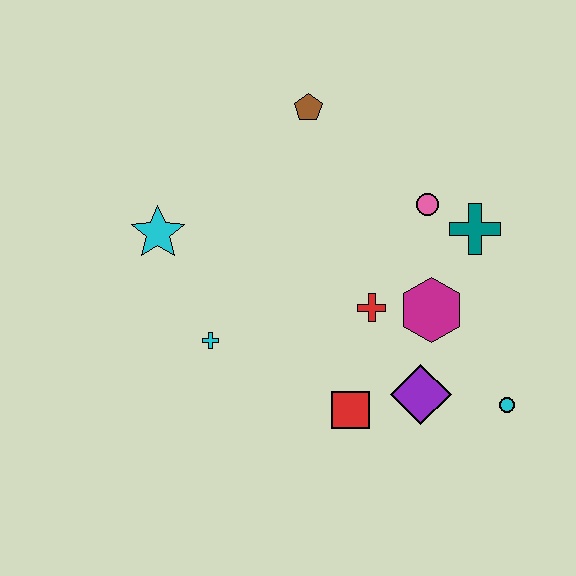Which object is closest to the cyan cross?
The cyan star is closest to the cyan cross.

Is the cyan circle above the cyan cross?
No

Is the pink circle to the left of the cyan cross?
No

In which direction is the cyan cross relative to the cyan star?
The cyan cross is below the cyan star.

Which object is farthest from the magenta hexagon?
The cyan star is farthest from the magenta hexagon.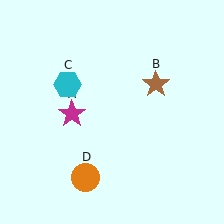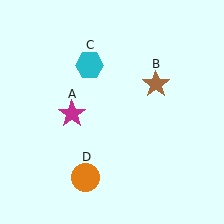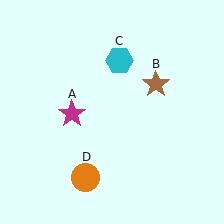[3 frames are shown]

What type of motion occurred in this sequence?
The cyan hexagon (object C) rotated clockwise around the center of the scene.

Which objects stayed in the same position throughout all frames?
Magenta star (object A) and brown star (object B) and orange circle (object D) remained stationary.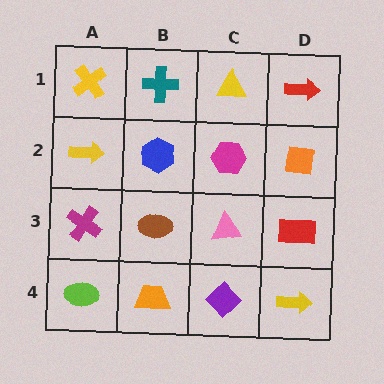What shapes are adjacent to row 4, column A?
A magenta cross (row 3, column A), an orange trapezoid (row 4, column B).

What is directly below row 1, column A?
A yellow arrow.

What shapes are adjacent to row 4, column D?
A red rectangle (row 3, column D), a purple diamond (row 4, column C).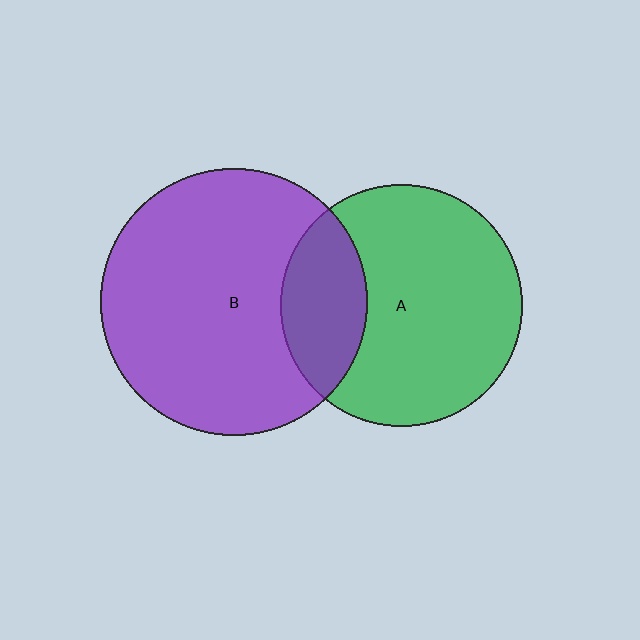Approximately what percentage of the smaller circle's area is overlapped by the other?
Approximately 25%.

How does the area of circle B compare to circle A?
Approximately 1.2 times.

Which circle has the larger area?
Circle B (purple).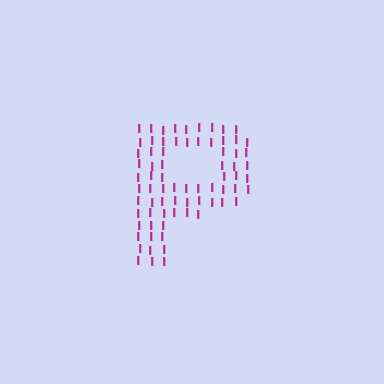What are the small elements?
The small elements are letter I's.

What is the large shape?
The large shape is the letter P.